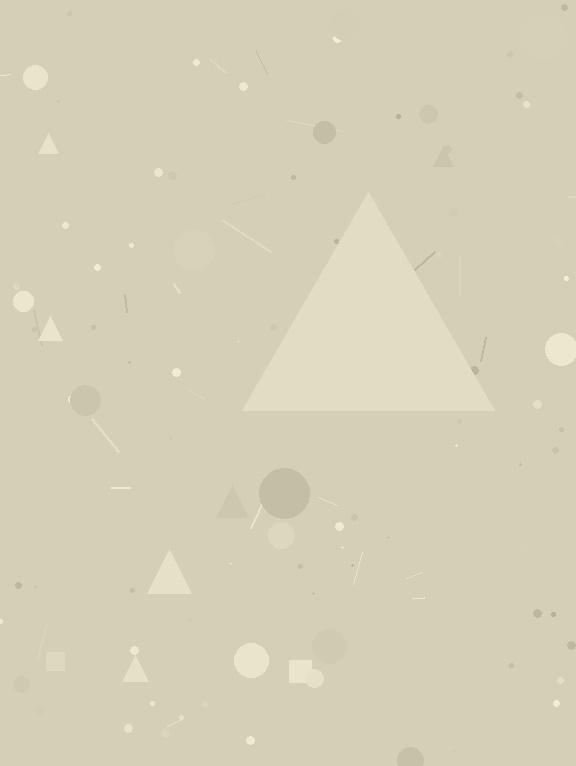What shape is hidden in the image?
A triangle is hidden in the image.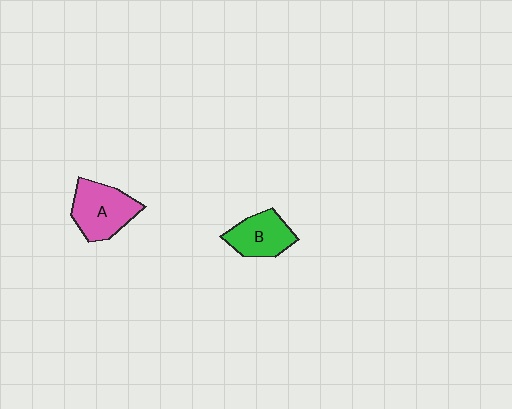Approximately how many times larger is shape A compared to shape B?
Approximately 1.3 times.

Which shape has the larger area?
Shape A (pink).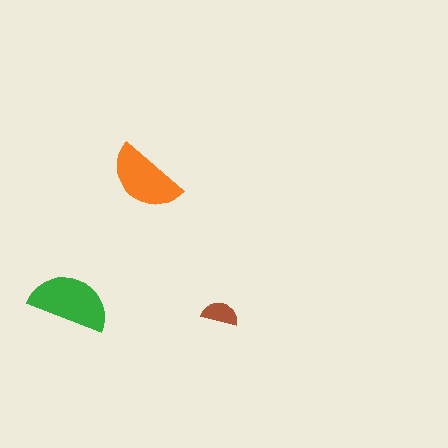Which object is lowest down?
The brown semicircle is bottommost.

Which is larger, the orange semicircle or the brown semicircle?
The orange one.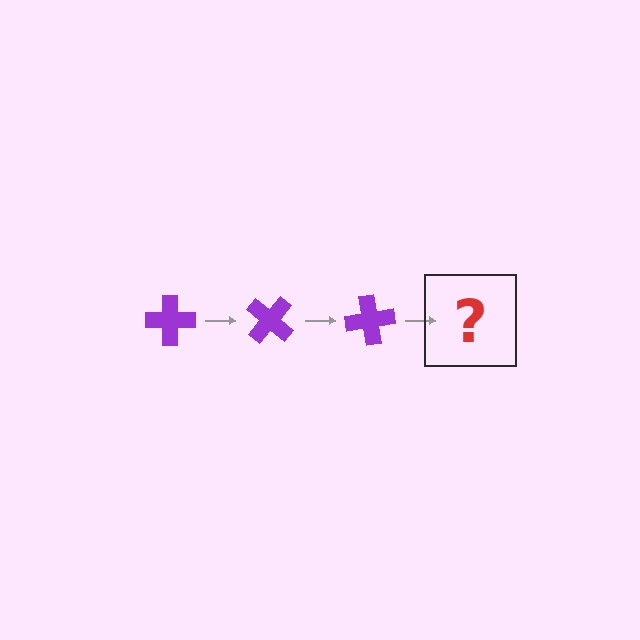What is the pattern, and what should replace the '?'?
The pattern is that the cross rotates 40 degrees each step. The '?' should be a purple cross rotated 120 degrees.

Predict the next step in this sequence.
The next step is a purple cross rotated 120 degrees.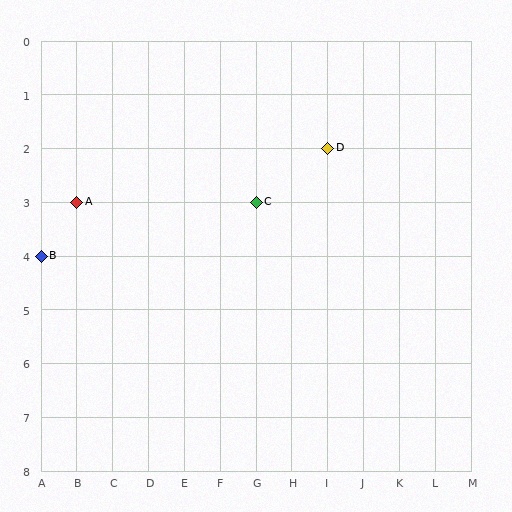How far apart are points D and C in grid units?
Points D and C are 2 columns and 1 row apart (about 2.2 grid units diagonally).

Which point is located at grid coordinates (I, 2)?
Point D is at (I, 2).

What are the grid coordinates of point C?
Point C is at grid coordinates (G, 3).